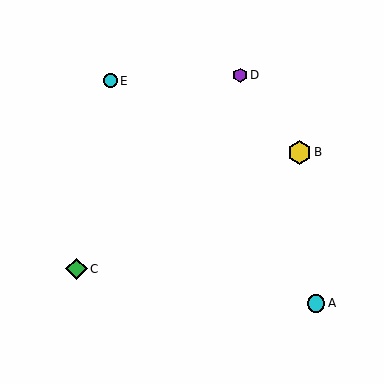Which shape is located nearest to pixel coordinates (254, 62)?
The purple hexagon (labeled D) at (240, 75) is nearest to that location.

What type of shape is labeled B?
Shape B is a yellow hexagon.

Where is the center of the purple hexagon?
The center of the purple hexagon is at (240, 75).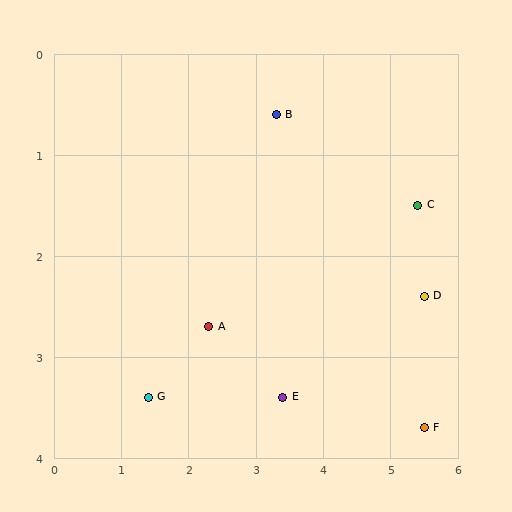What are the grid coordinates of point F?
Point F is at approximately (5.5, 3.7).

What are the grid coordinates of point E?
Point E is at approximately (3.4, 3.4).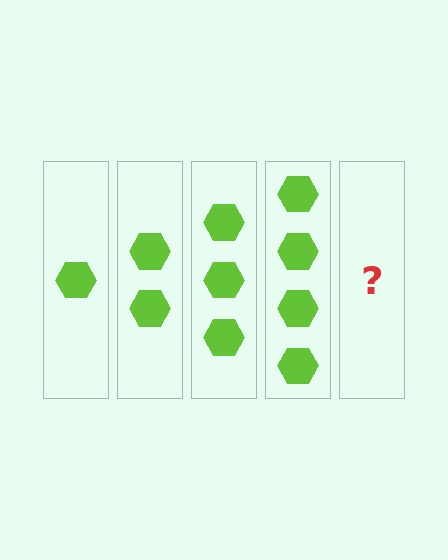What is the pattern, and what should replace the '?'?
The pattern is that each step adds one more hexagon. The '?' should be 5 hexagons.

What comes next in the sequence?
The next element should be 5 hexagons.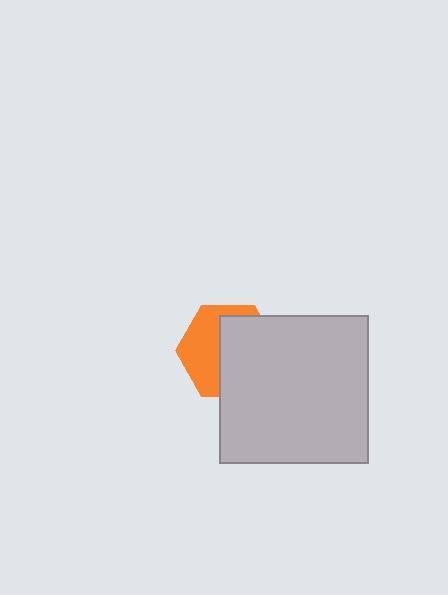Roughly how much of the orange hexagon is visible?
A small part of it is visible (roughly 45%).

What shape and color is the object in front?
The object in front is a light gray square.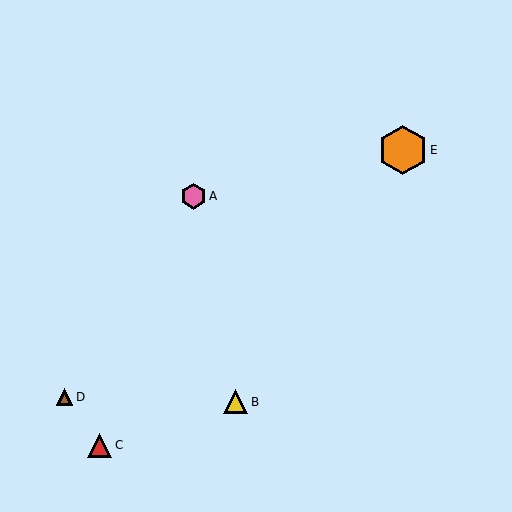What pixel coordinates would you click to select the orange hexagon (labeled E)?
Click at (403, 150) to select the orange hexagon E.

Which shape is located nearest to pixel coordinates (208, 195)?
The pink hexagon (labeled A) at (193, 196) is nearest to that location.